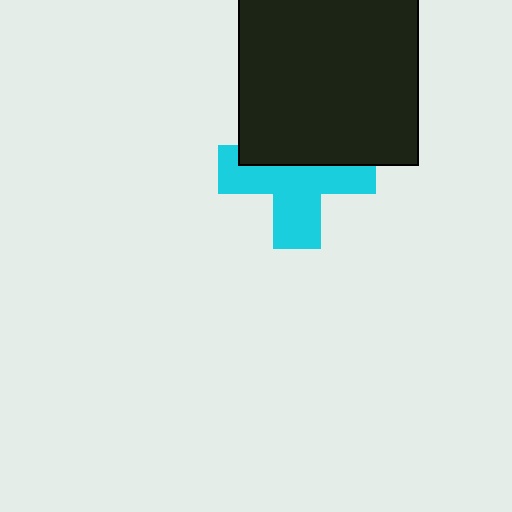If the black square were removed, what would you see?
You would see the complete cyan cross.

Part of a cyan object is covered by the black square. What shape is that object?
It is a cross.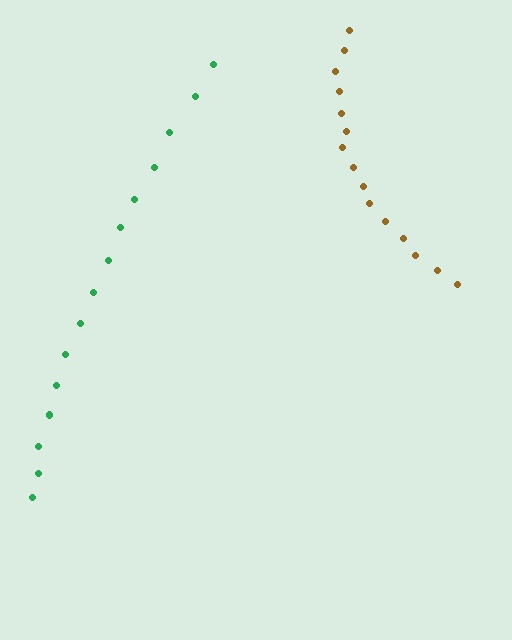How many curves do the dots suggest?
There are 2 distinct paths.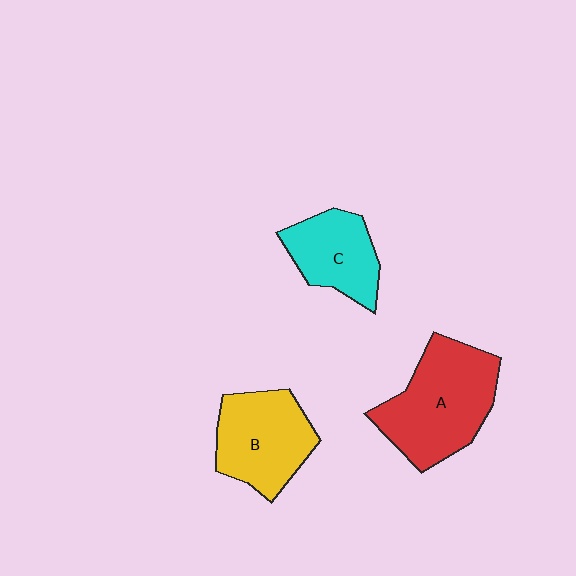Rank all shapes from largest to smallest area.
From largest to smallest: A (red), B (yellow), C (cyan).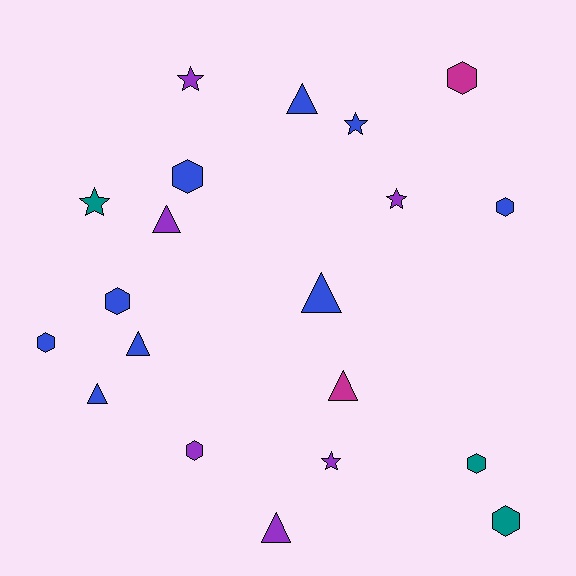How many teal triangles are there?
There are no teal triangles.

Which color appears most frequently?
Blue, with 9 objects.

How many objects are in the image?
There are 20 objects.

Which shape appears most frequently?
Hexagon, with 8 objects.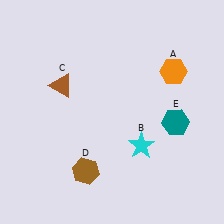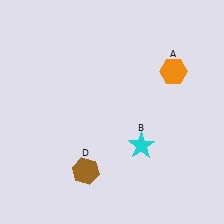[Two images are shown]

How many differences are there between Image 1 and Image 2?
There are 2 differences between the two images.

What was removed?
The brown triangle (C), the teal hexagon (E) were removed in Image 2.